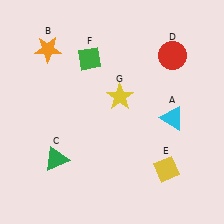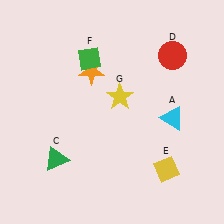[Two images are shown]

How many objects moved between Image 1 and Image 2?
1 object moved between the two images.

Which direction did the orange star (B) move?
The orange star (B) moved right.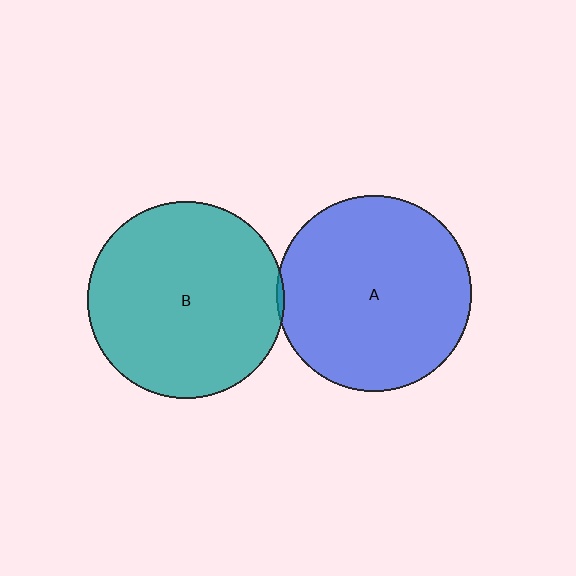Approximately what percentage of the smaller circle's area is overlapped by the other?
Approximately 5%.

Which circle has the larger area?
Circle B (teal).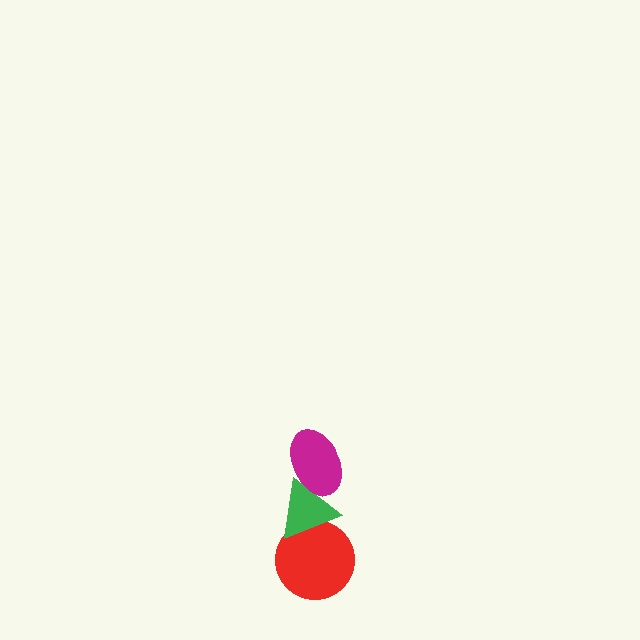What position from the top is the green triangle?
The green triangle is 2nd from the top.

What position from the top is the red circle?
The red circle is 3rd from the top.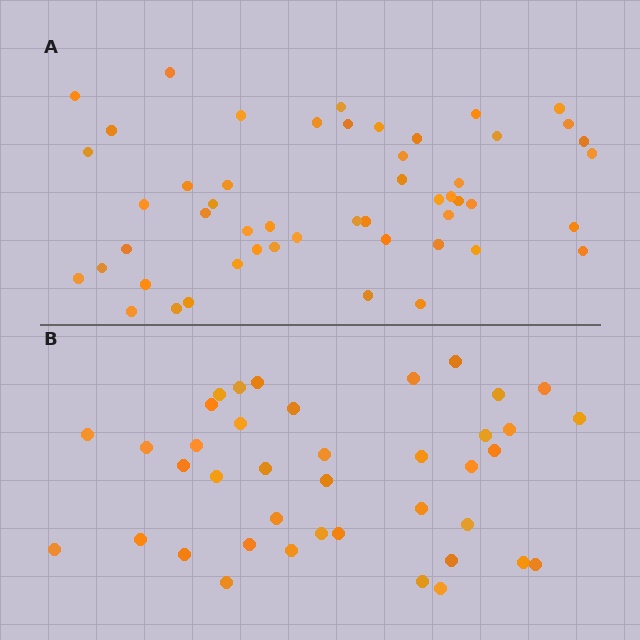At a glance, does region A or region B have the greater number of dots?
Region A (the top region) has more dots.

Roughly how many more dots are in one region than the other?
Region A has roughly 12 or so more dots than region B.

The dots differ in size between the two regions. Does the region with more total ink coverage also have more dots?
No. Region B has more total ink coverage because its dots are larger, but region A actually contains more individual dots. Total area can be misleading — the number of items is what matters here.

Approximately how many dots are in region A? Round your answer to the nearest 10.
About 50 dots. (The exact count is 51, which rounds to 50.)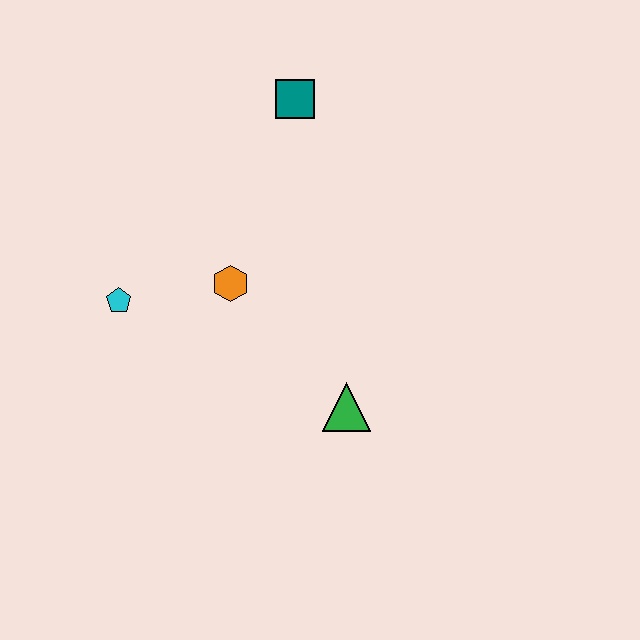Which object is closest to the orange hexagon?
The cyan pentagon is closest to the orange hexagon.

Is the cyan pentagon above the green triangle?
Yes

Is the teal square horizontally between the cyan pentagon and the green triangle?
Yes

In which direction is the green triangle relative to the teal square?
The green triangle is below the teal square.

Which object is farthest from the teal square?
The green triangle is farthest from the teal square.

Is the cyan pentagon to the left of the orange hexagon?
Yes